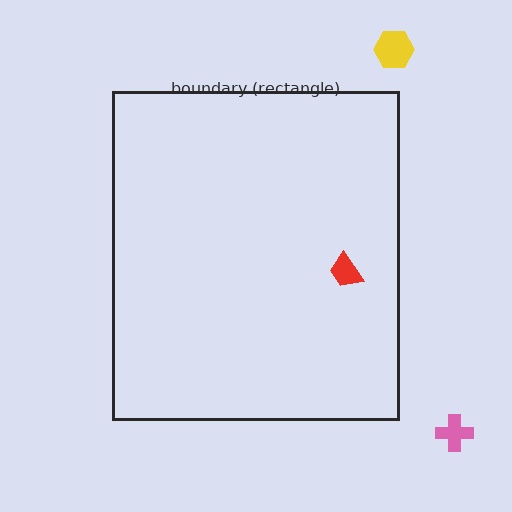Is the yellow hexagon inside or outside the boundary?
Outside.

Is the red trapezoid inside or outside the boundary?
Inside.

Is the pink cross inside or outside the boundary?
Outside.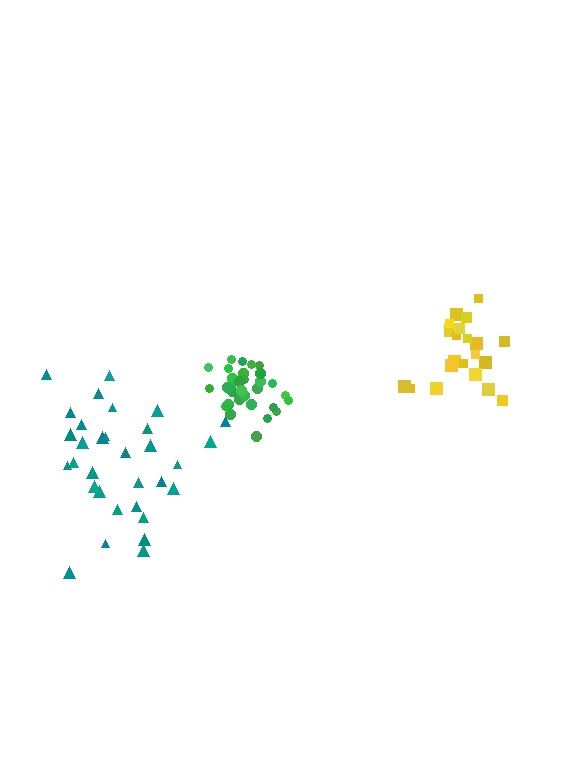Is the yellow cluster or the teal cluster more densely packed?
Yellow.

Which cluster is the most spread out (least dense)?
Teal.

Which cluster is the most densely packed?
Green.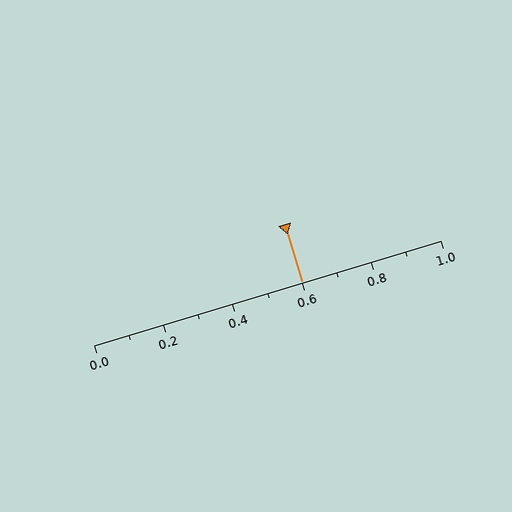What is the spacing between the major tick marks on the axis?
The major ticks are spaced 0.2 apart.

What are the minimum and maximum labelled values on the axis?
The axis runs from 0.0 to 1.0.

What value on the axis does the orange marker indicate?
The marker indicates approximately 0.6.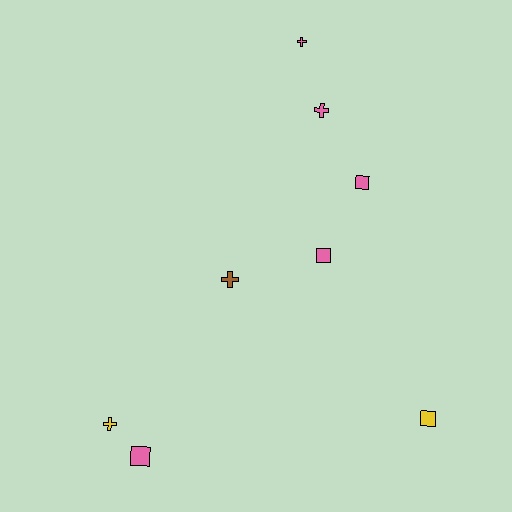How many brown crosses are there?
There is 1 brown cross.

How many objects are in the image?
There are 8 objects.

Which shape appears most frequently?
Cross, with 4 objects.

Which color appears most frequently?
Pink, with 5 objects.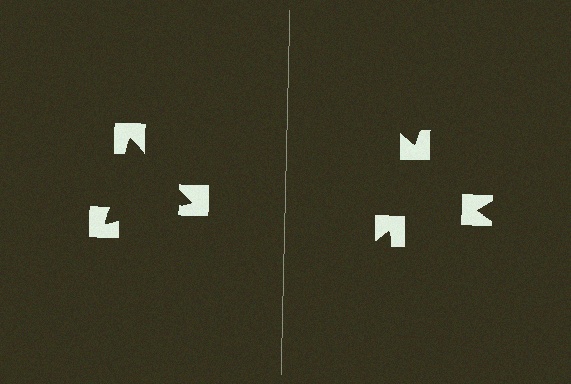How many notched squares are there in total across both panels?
6 — 3 on each side.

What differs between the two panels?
The notched squares are positioned identically on both sides; only the wedge orientations differ. On the left they align to a triangle; on the right they are misaligned.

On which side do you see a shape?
An illusory triangle appears on the left side. On the right side the wedge cuts are rotated, so no coherent shape forms.